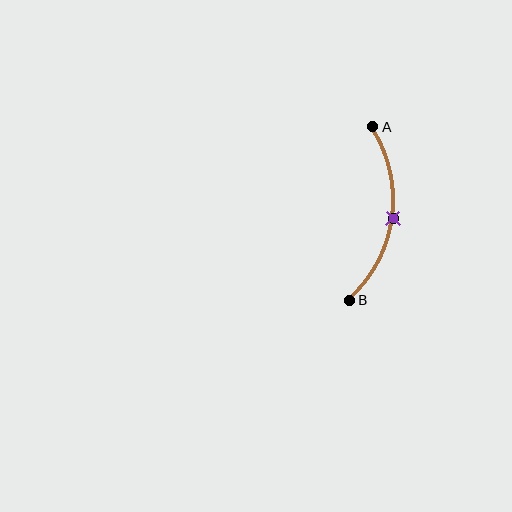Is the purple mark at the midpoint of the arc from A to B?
Yes. The purple mark lies on the arc at equal arc-length from both A and B — it is the arc midpoint.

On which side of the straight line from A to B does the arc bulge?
The arc bulges to the right of the straight line connecting A and B.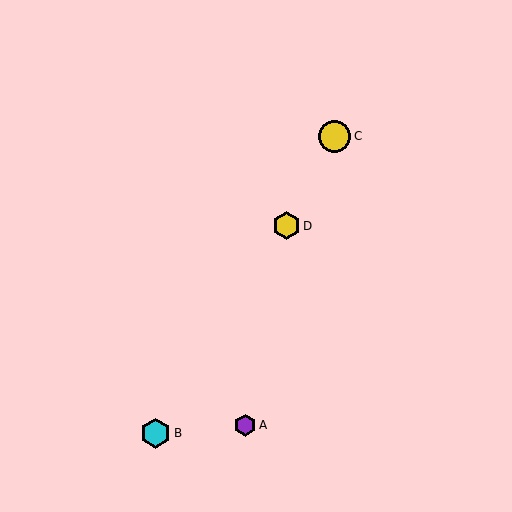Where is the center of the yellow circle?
The center of the yellow circle is at (334, 136).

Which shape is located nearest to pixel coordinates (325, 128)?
The yellow circle (labeled C) at (334, 136) is nearest to that location.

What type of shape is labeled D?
Shape D is a yellow hexagon.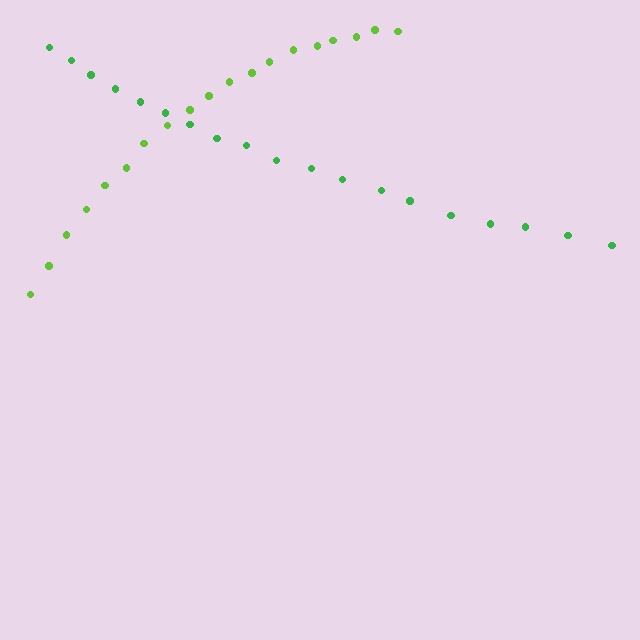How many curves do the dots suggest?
There are 2 distinct paths.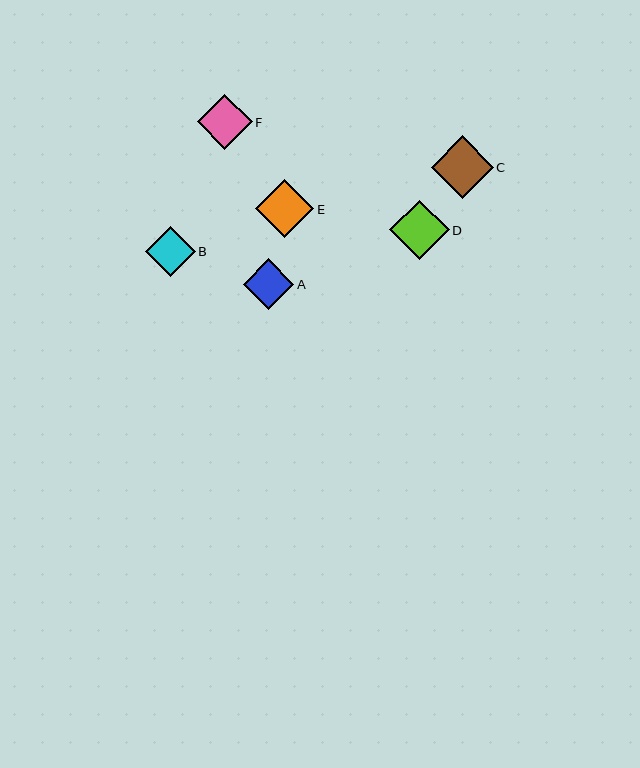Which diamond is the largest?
Diamond C is the largest with a size of approximately 62 pixels.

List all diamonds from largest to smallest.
From largest to smallest: C, D, E, F, A, B.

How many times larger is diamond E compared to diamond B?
Diamond E is approximately 1.2 times the size of diamond B.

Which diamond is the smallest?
Diamond B is the smallest with a size of approximately 50 pixels.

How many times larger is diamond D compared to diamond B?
Diamond D is approximately 1.2 times the size of diamond B.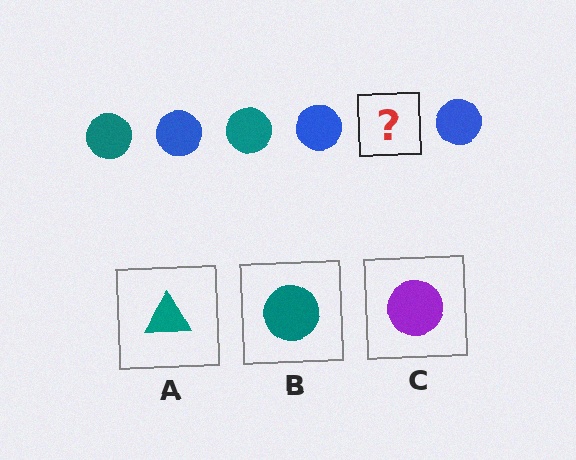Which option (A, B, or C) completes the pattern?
B.